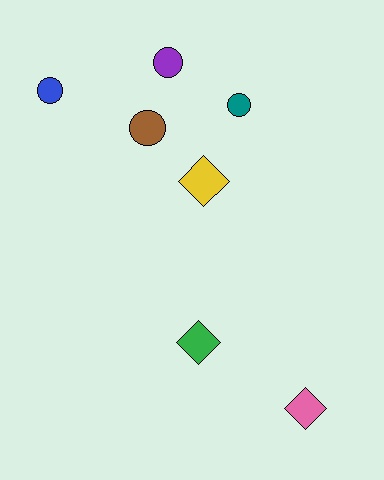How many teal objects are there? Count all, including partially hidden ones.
There is 1 teal object.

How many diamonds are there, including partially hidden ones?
There are 3 diamonds.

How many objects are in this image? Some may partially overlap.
There are 7 objects.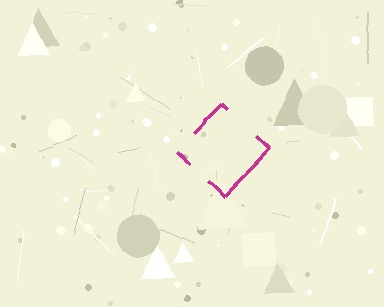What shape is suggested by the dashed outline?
The dashed outline suggests a diamond.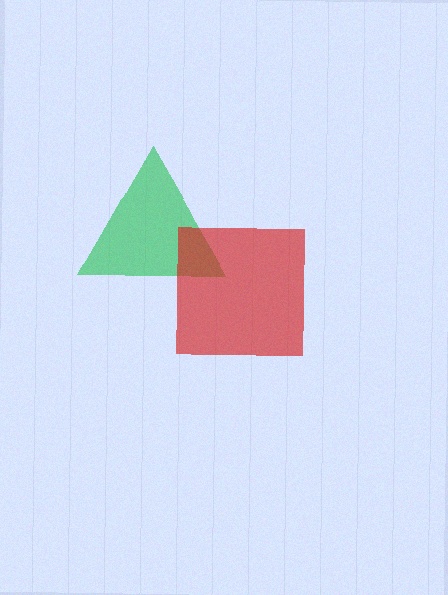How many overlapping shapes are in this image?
There are 2 overlapping shapes in the image.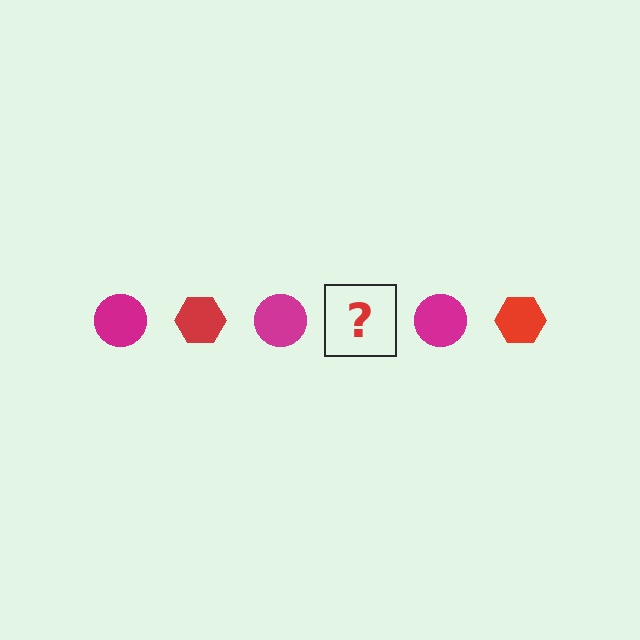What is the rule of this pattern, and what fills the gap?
The rule is that the pattern alternates between magenta circle and red hexagon. The gap should be filled with a red hexagon.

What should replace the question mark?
The question mark should be replaced with a red hexagon.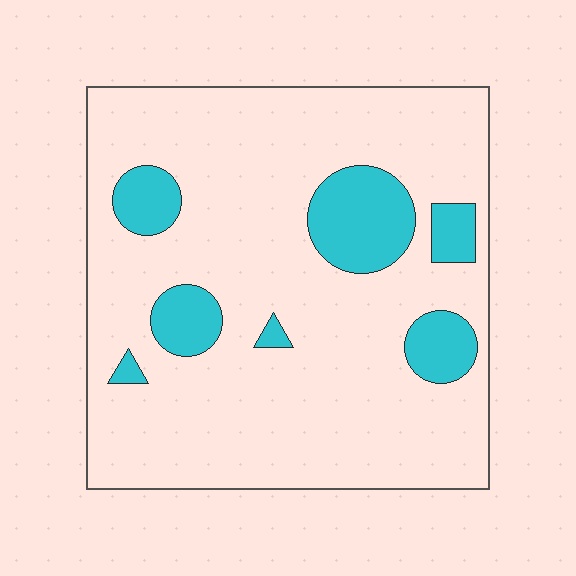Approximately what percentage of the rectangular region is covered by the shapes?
Approximately 15%.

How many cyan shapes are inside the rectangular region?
7.